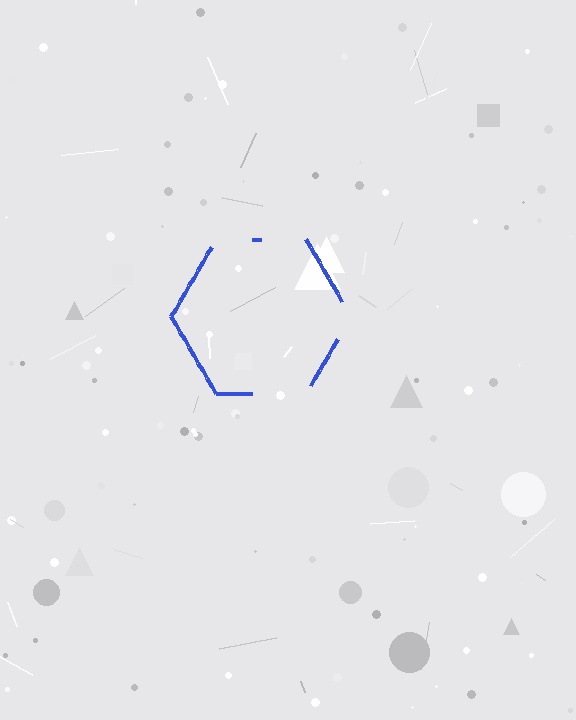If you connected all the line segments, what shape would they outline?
They would outline a hexagon.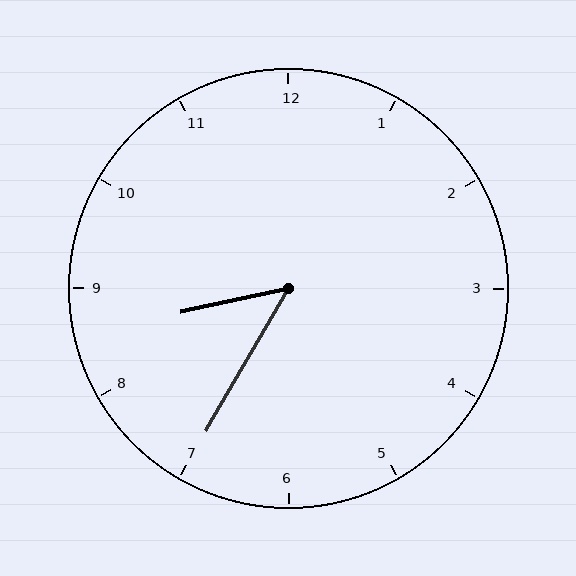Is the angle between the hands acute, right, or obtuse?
It is acute.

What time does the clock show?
8:35.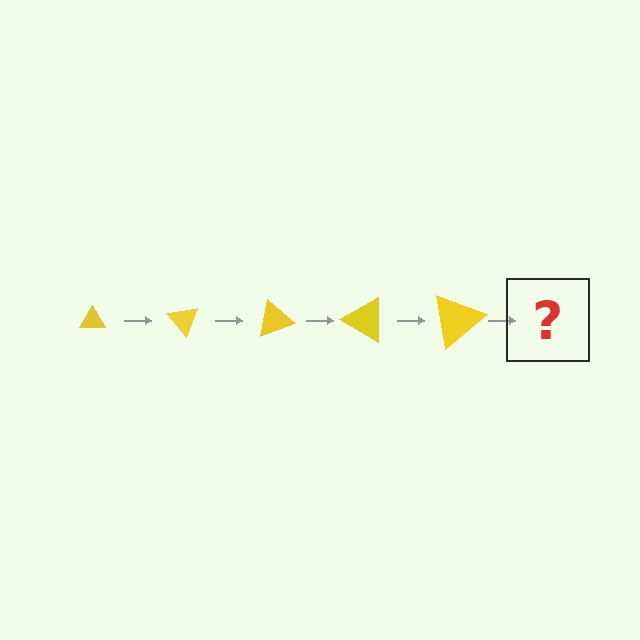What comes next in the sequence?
The next element should be a triangle, larger than the previous one and rotated 250 degrees from the start.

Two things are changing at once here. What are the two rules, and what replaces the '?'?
The two rules are that the triangle grows larger each step and it rotates 50 degrees each step. The '?' should be a triangle, larger than the previous one and rotated 250 degrees from the start.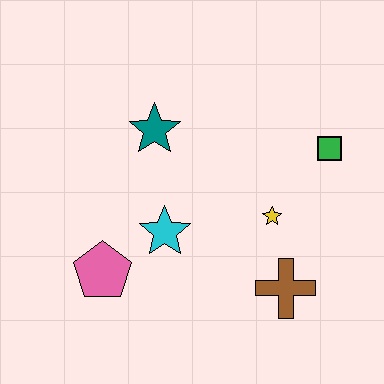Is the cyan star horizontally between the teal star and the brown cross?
Yes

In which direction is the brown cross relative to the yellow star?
The brown cross is below the yellow star.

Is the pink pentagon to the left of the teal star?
Yes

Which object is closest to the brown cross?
The yellow star is closest to the brown cross.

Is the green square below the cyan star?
No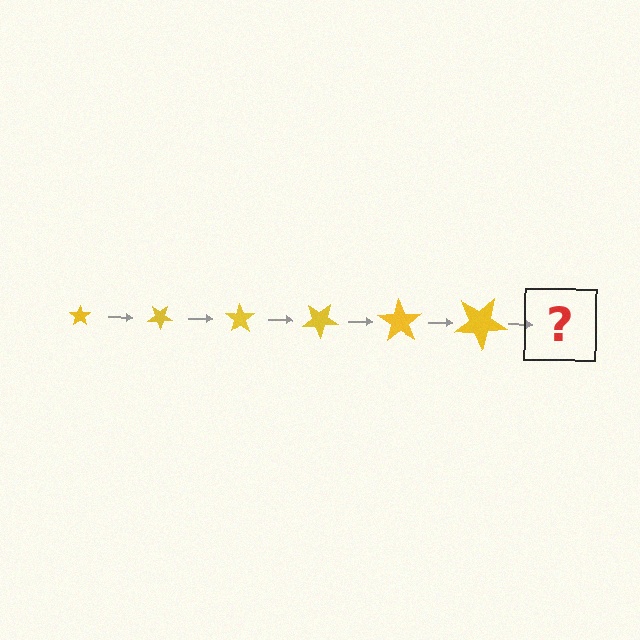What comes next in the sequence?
The next element should be a star, larger than the previous one and rotated 210 degrees from the start.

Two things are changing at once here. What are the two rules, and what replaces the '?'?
The two rules are that the star grows larger each step and it rotates 35 degrees each step. The '?' should be a star, larger than the previous one and rotated 210 degrees from the start.